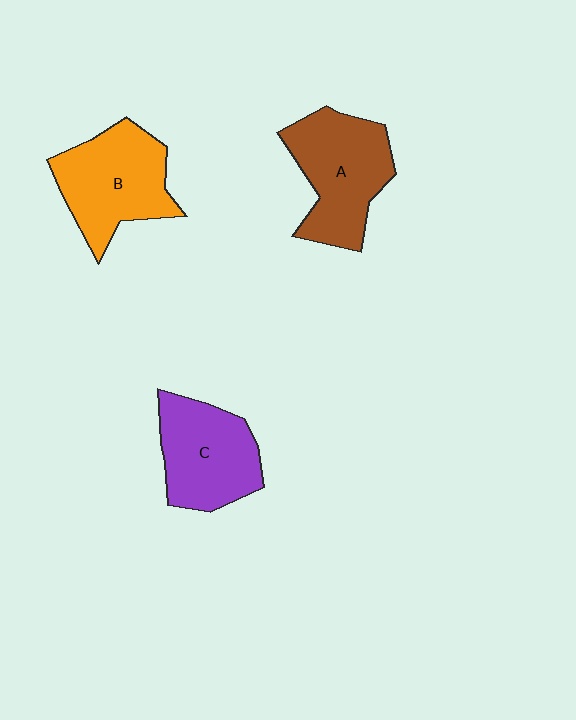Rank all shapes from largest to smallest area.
From largest to smallest: A (brown), B (orange), C (purple).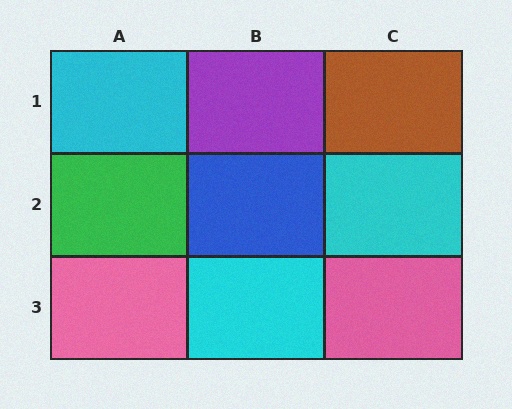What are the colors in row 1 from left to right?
Cyan, purple, brown.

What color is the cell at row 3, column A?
Pink.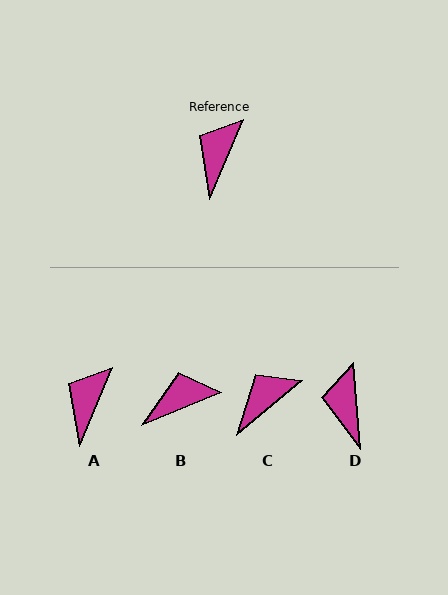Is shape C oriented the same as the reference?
No, it is off by about 27 degrees.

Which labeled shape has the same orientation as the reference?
A.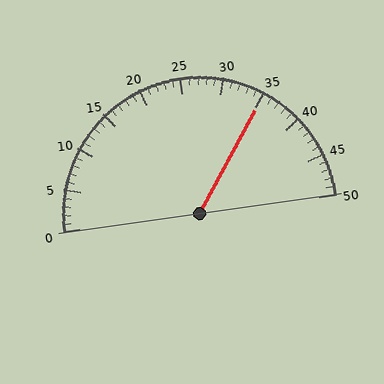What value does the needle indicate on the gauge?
The needle indicates approximately 35.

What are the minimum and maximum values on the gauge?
The gauge ranges from 0 to 50.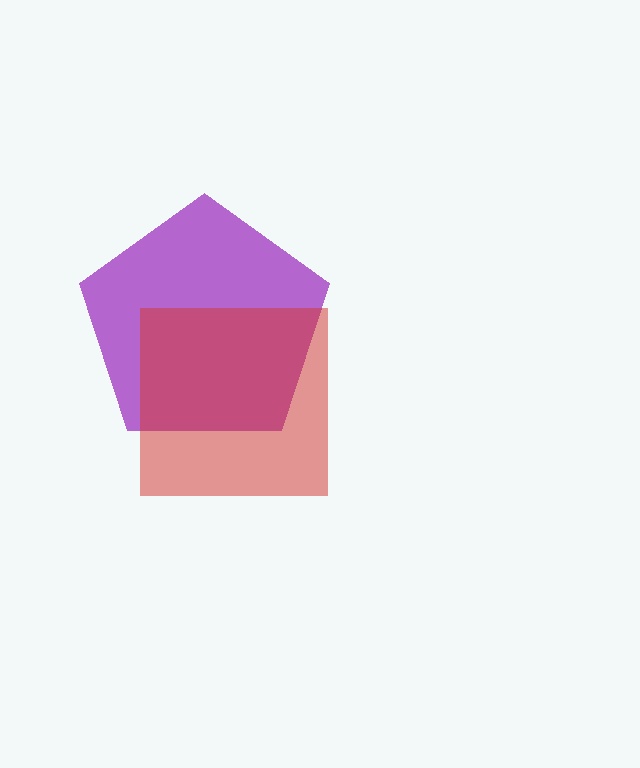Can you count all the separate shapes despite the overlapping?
Yes, there are 2 separate shapes.